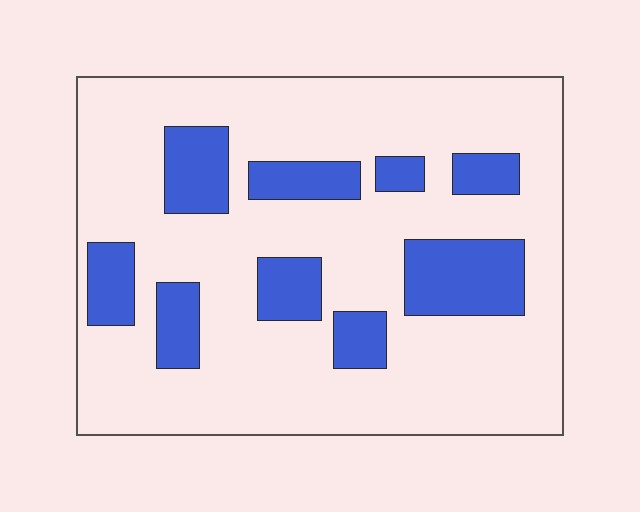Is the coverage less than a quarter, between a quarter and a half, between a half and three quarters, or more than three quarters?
Less than a quarter.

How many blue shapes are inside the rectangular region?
9.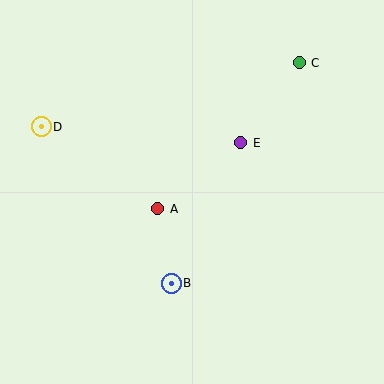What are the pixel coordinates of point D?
Point D is at (41, 127).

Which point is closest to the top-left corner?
Point D is closest to the top-left corner.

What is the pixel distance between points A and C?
The distance between A and C is 203 pixels.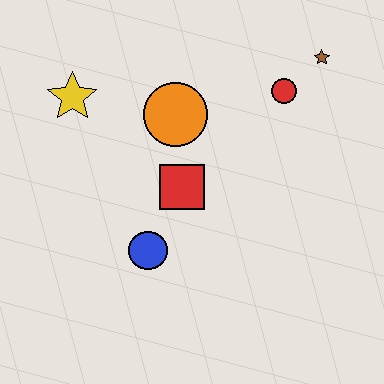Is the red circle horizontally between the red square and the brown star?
Yes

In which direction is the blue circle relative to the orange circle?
The blue circle is below the orange circle.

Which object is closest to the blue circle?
The red square is closest to the blue circle.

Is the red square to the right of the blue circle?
Yes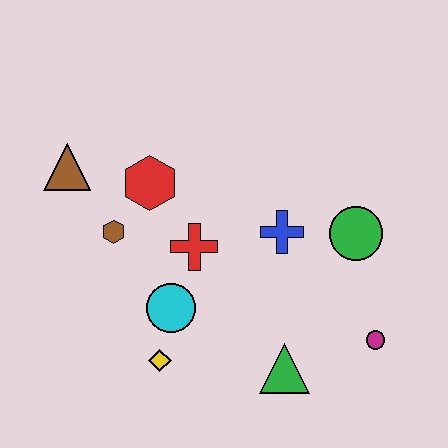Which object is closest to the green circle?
The blue cross is closest to the green circle.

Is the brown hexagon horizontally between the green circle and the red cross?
No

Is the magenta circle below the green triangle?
No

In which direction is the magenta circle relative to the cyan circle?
The magenta circle is to the right of the cyan circle.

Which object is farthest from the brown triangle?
The magenta circle is farthest from the brown triangle.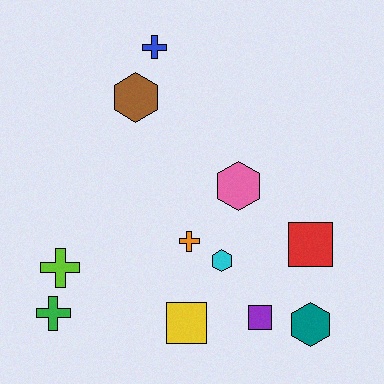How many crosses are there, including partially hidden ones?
There are 4 crosses.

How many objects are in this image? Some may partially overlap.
There are 11 objects.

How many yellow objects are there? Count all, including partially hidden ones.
There is 1 yellow object.